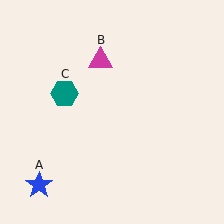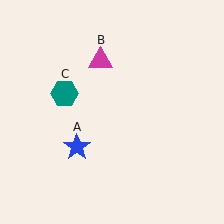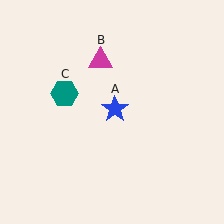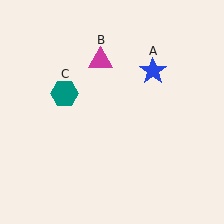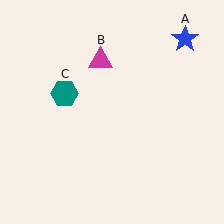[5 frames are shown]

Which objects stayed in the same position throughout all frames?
Magenta triangle (object B) and teal hexagon (object C) remained stationary.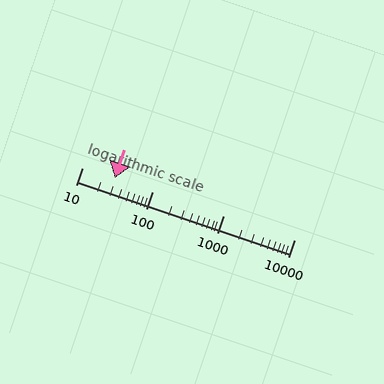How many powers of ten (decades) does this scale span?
The scale spans 3 decades, from 10 to 10000.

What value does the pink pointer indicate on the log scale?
The pointer indicates approximately 29.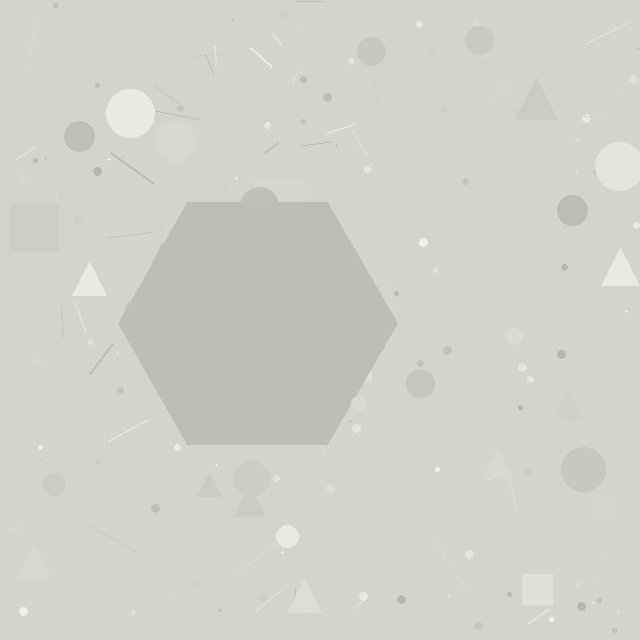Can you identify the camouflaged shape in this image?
The camouflaged shape is a hexagon.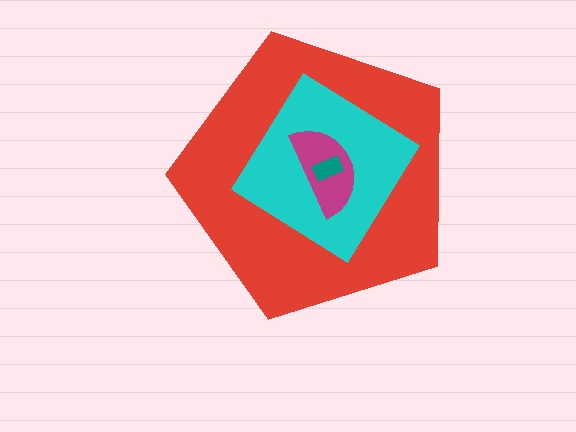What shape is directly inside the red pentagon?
The cyan diamond.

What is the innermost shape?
The teal rectangle.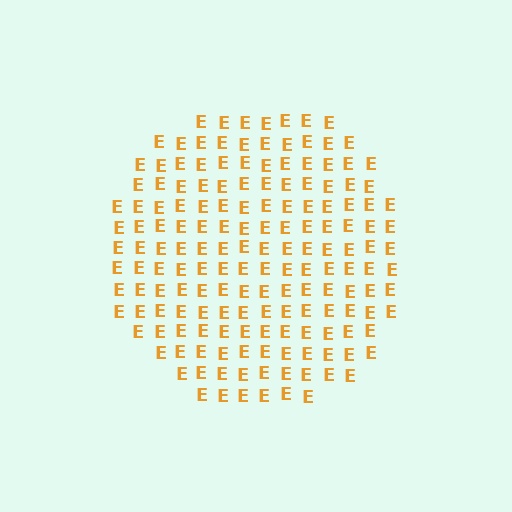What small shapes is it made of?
It is made of small letter E's.